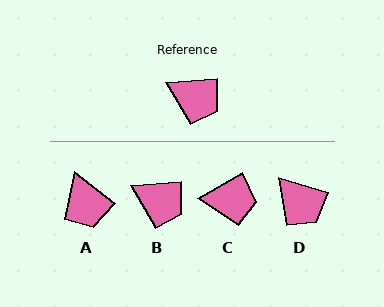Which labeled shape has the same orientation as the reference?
B.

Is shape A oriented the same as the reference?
No, it is off by about 42 degrees.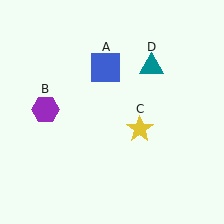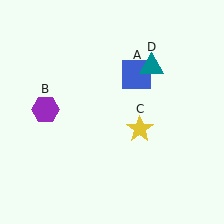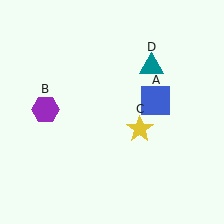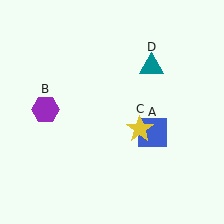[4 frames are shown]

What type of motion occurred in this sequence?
The blue square (object A) rotated clockwise around the center of the scene.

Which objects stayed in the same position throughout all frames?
Purple hexagon (object B) and yellow star (object C) and teal triangle (object D) remained stationary.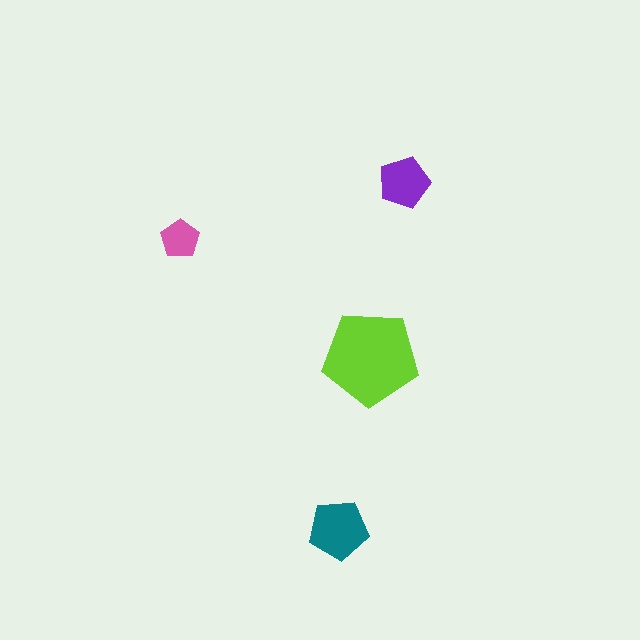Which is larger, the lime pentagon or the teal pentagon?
The lime one.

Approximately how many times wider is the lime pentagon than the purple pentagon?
About 2 times wider.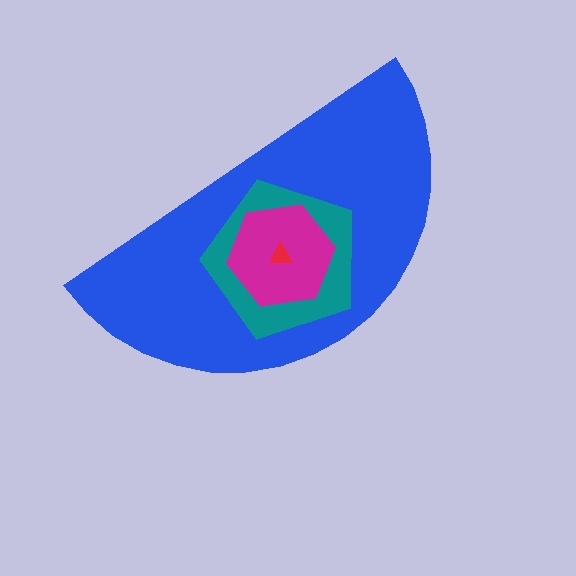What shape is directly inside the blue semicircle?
The teal pentagon.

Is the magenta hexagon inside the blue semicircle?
Yes.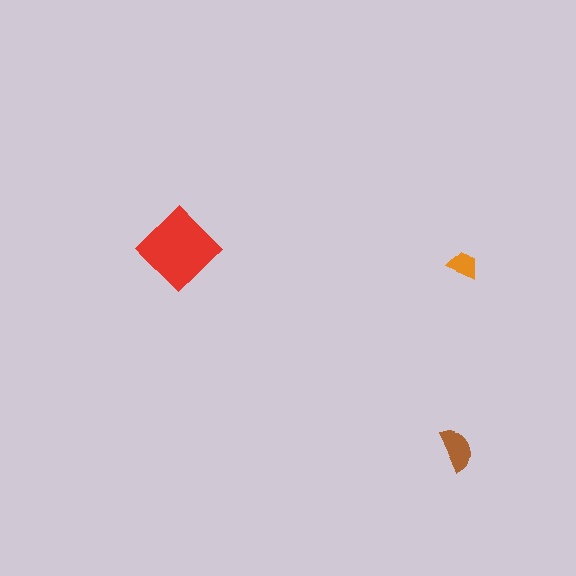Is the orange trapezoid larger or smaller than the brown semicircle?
Smaller.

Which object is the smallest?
The orange trapezoid.